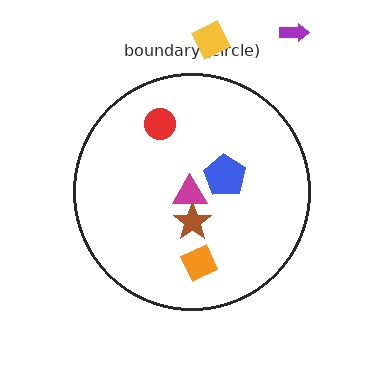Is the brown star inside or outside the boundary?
Inside.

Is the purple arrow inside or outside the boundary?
Outside.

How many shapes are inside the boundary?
5 inside, 2 outside.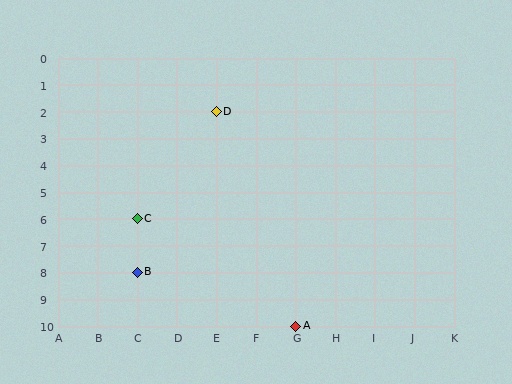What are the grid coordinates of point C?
Point C is at grid coordinates (C, 6).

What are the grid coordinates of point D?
Point D is at grid coordinates (E, 2).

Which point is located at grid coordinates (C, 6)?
Point C is at (C, 6).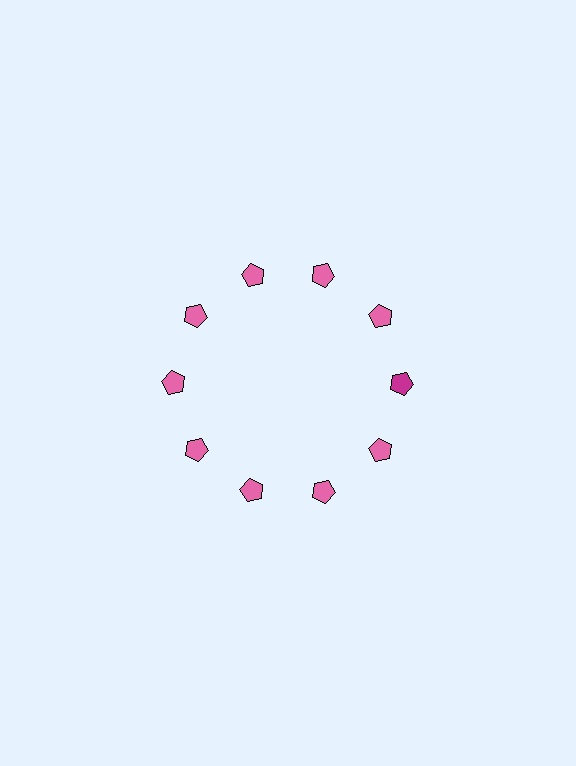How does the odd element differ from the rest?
It has a different color: magenta instead of pink.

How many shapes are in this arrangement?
There are 10 shapes arranged in a ring pattern.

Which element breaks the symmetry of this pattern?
The magenta pentagon at roughly the 3 o'clock position breaks the symmetry. All other shapes are pink pentagons.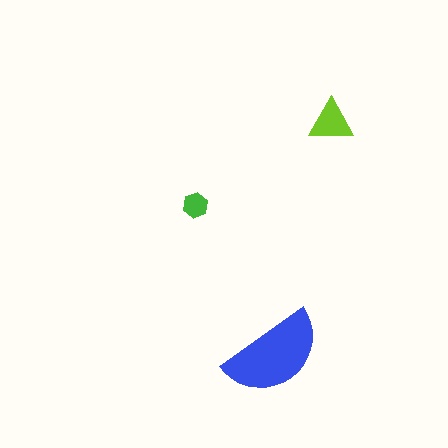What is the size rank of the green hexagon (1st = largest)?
3rd.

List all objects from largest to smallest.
The blue semicircle, the lime triangle, the green hexagon.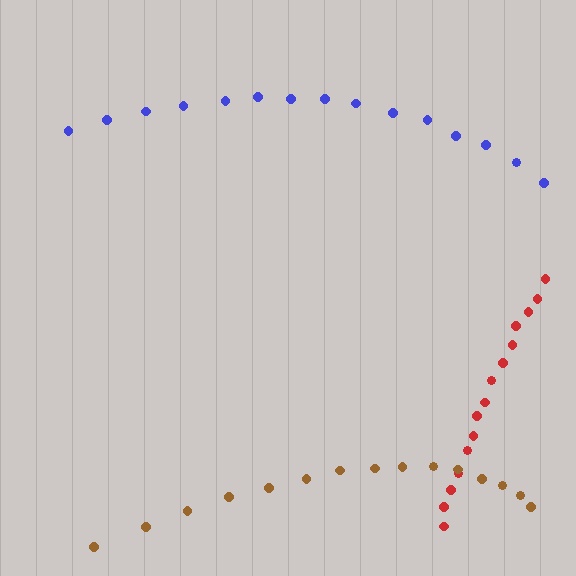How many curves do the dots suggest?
There are 3 distinct paths.